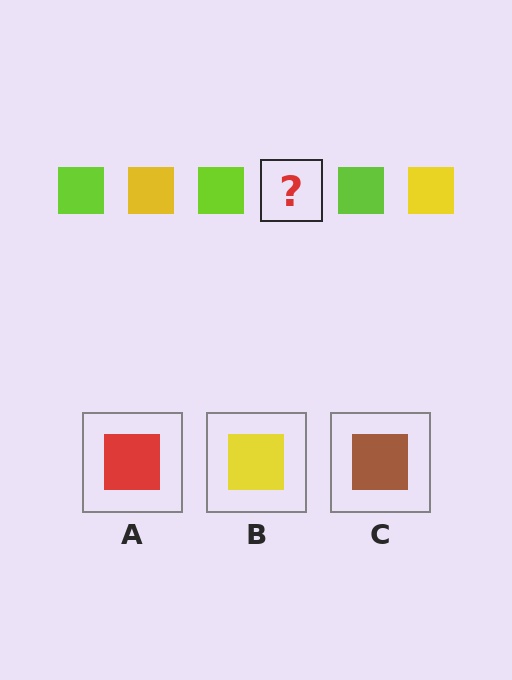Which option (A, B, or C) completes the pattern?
B.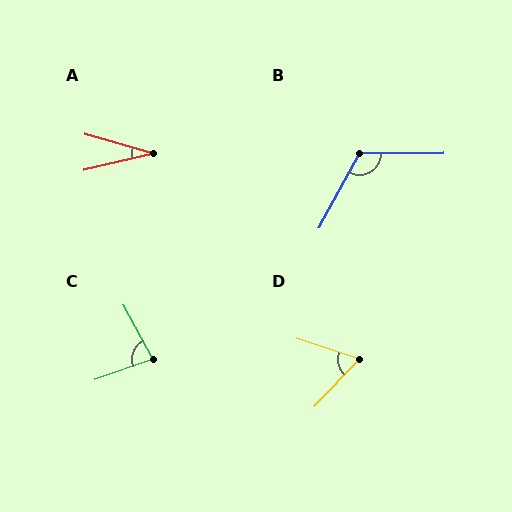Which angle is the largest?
B, at approximately 119 degrees.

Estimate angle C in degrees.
Approximately 81 degrees.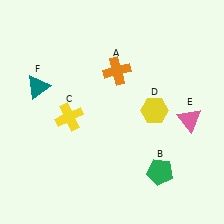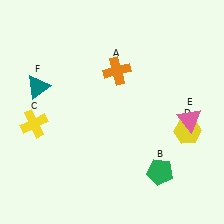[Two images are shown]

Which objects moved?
The objects that moved are: the yellow cross (C), the yellow hexagon (D).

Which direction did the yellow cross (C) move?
The yellow cross (C) moved left.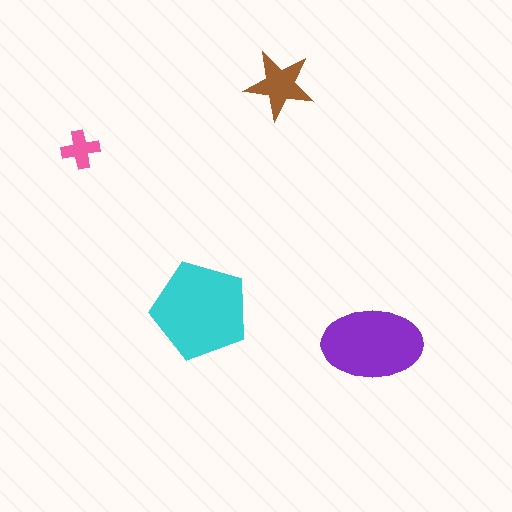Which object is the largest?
The cyan pentagon.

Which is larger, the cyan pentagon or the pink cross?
The cyan pentagon.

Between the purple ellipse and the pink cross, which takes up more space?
The purple ellipse.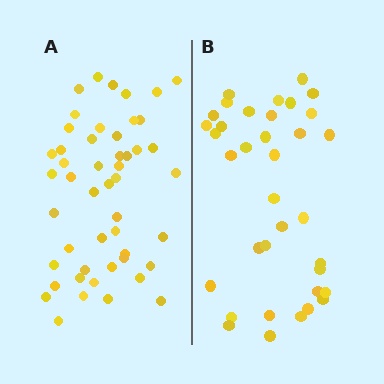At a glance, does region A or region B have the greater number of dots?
Region A (the left region) has more dots.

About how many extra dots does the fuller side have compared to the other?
Region A has approximately 15 more dots than region B.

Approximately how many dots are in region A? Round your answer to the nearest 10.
About 50 dots. (The exact count is 49, which rounds to 50.)